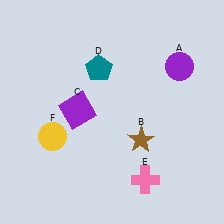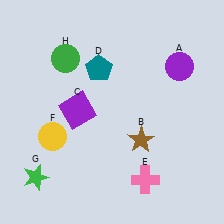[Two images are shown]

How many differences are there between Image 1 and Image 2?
There are 2 differences between the two images.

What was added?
A green star (G), a green circle (H) were added in Image 2.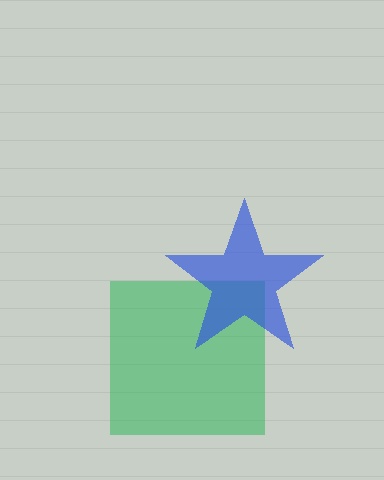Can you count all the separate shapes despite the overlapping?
Yes, there are 2 separate shapes.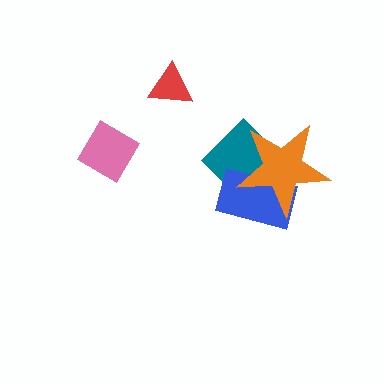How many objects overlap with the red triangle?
0 objects overlap with the red triangle.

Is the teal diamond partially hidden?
Yes, it is partially covered by another shape.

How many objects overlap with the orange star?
2 objects overlap with the orange star.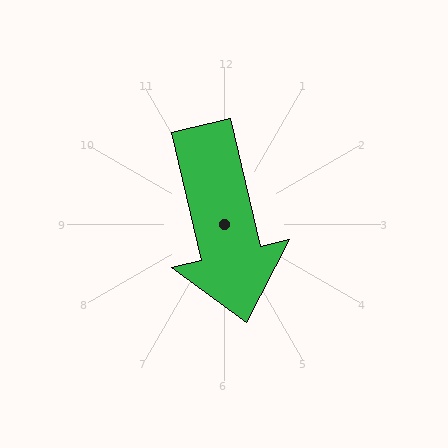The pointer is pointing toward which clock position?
Roughly 6 o'clock.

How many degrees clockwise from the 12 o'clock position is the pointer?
Approximately 167 degrees.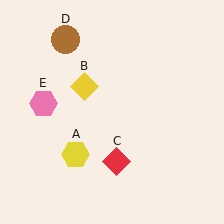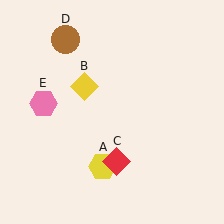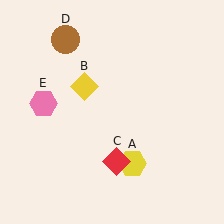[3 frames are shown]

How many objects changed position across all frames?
1 object changed position: yellow hexagon (object A).